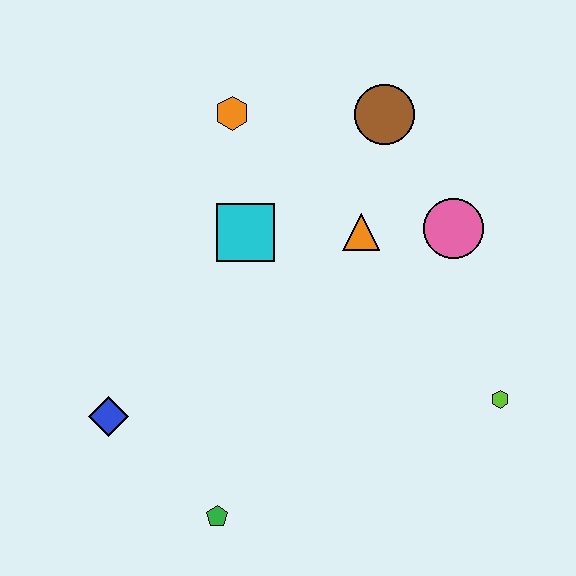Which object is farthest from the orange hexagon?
The green pentagon is farthest from the orange hexagon.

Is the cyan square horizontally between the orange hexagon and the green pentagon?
No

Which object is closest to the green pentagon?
The blue diamond is closest to the green pentagon.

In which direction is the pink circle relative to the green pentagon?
The pink circle is above the green pentagon.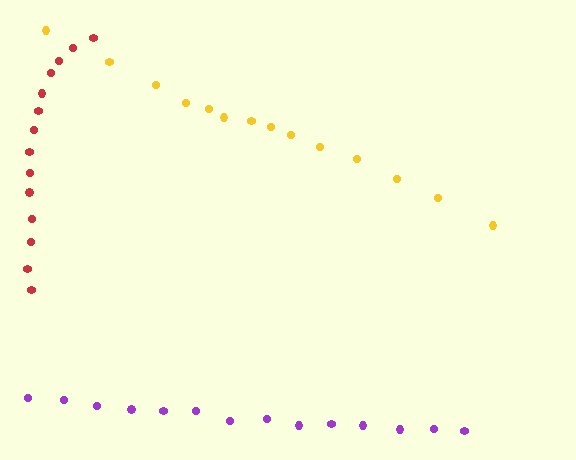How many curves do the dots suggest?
There are 3 distinct paths.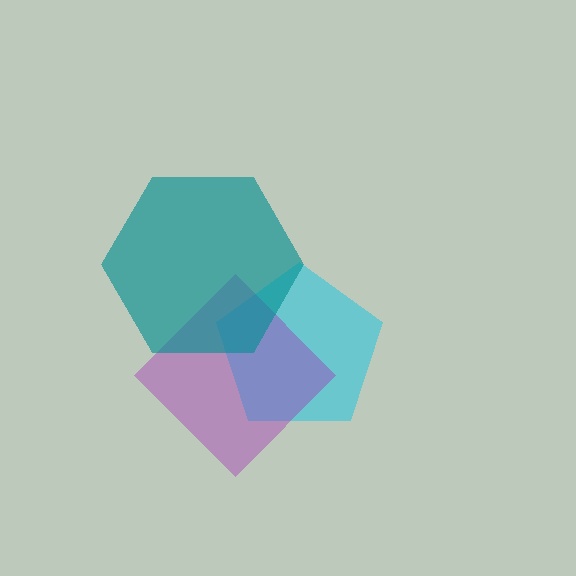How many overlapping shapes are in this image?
There are 3 overlapping shapes in the image.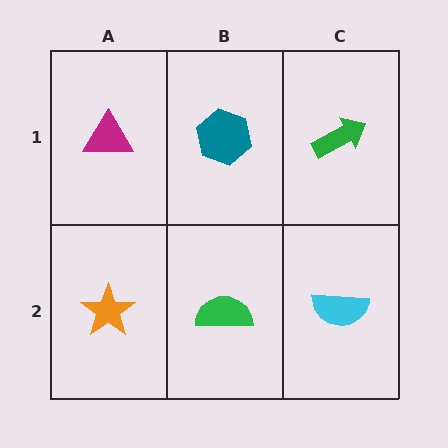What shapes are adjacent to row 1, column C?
A cyan semicircle (row 2, column C), a teal hexagon (row 1, column B).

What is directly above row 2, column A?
A magenta triangle.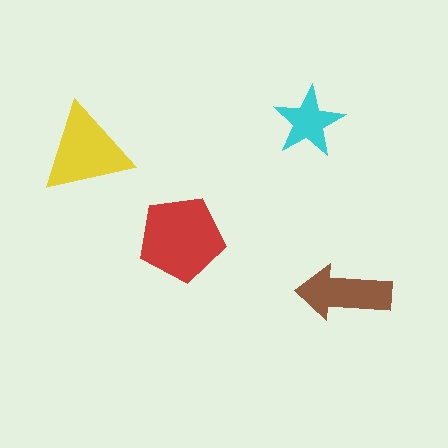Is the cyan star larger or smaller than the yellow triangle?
Smaller.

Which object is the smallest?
The cyan star.